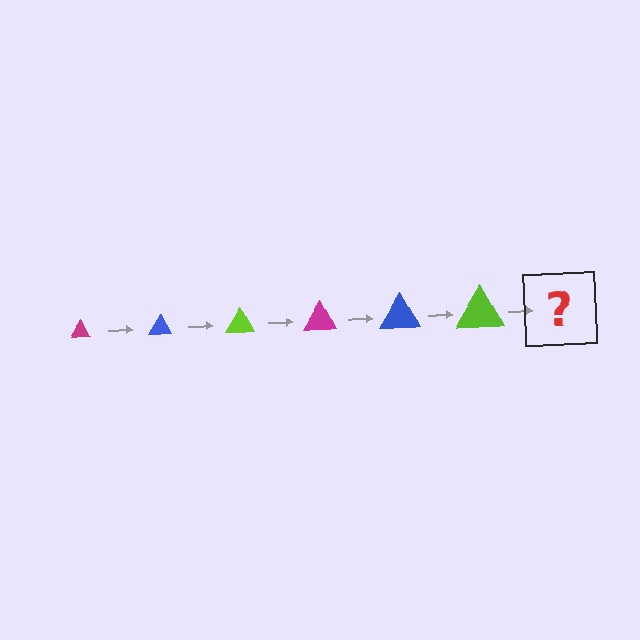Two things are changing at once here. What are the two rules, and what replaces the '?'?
The two rules are that the triangle grows larger each step and the color cycles through magenta, blue, and lime. The '?' should be a magenta triangle, larger than the previous one.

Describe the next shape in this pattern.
It should be a magenta triangle, larger than the previous one.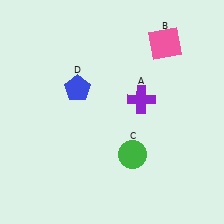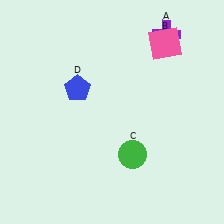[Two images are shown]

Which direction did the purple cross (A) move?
The purple cross (A) moved up.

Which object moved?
The purple cross (A) moved up.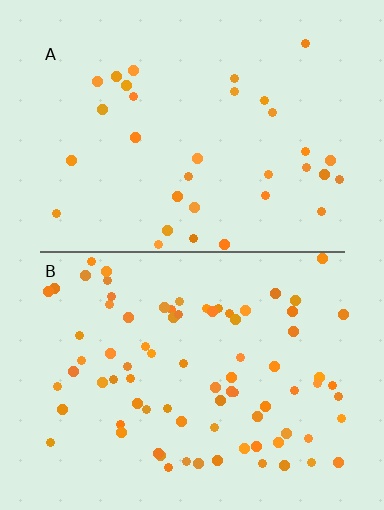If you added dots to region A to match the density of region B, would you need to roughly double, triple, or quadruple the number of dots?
Approximately triple.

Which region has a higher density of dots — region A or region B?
B (the bottom).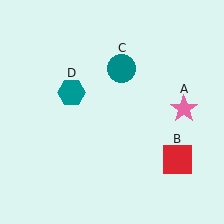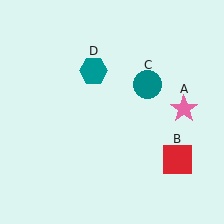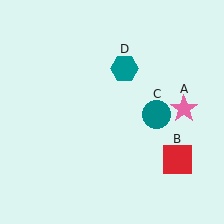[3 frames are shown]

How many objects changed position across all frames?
2 objects changed position: teal circle (object C), teal hexagon (object D).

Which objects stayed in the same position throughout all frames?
Pink star (object A) and red square (object B) remained stationary.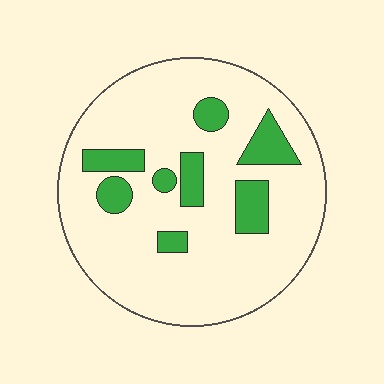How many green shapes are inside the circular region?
8.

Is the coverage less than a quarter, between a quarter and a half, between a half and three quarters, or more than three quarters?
Less than a quarter.